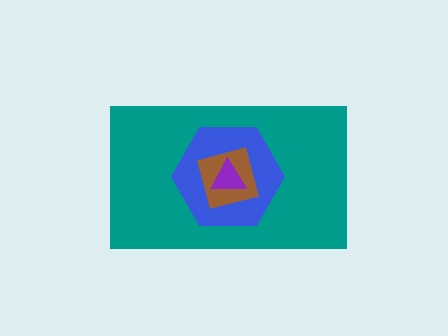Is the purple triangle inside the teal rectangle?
Yes.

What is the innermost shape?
The purple triangle.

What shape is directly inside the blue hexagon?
The brown square.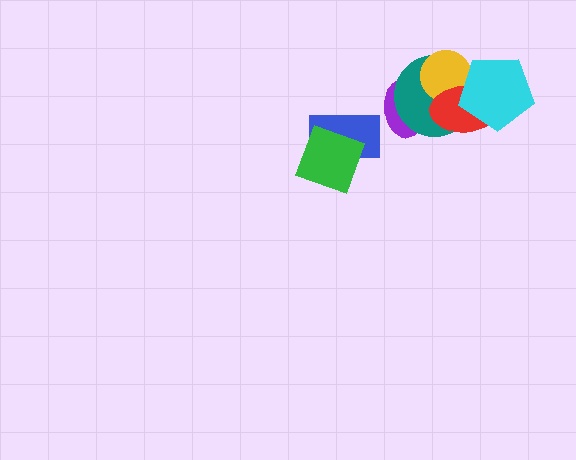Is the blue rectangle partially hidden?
Yes, it is partially covered by another shape.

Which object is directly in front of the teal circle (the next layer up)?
The yellow circle is directly in front of the teal circle.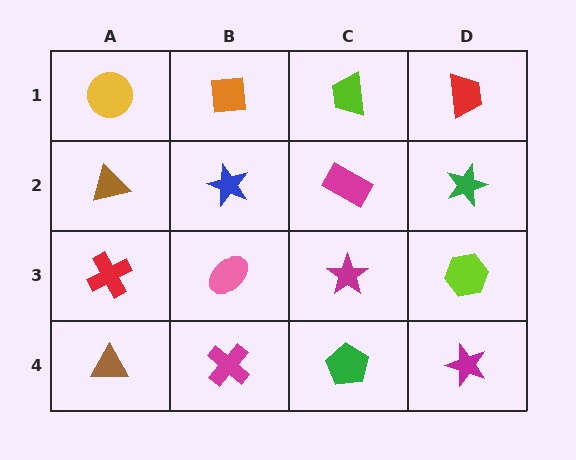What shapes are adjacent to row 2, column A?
A yellow circle (row 1, column A), a red cross (row 3, column A), a blue star (row 2, column B).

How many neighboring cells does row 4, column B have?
3.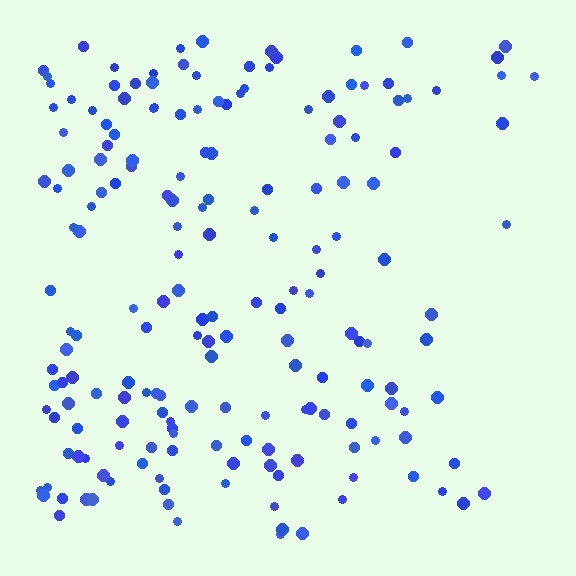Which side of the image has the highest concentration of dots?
The left.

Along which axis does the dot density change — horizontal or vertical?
Horizontal.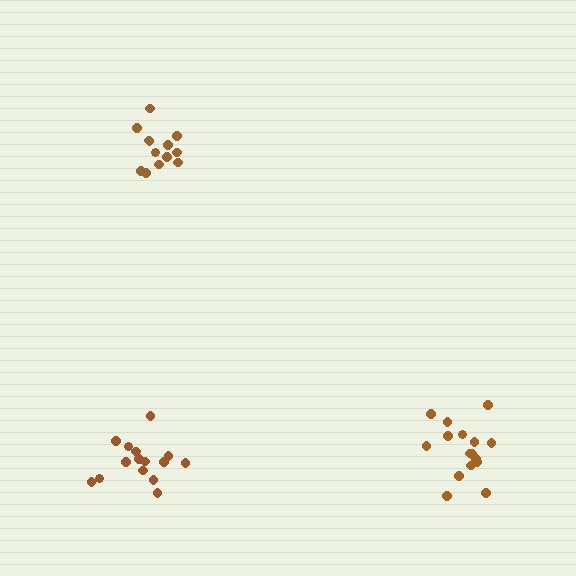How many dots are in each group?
Group 1: 15 dots, Group 2: 16 dots, Group 3: 13 dots (44 total).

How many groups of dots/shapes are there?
There are 3 groups.